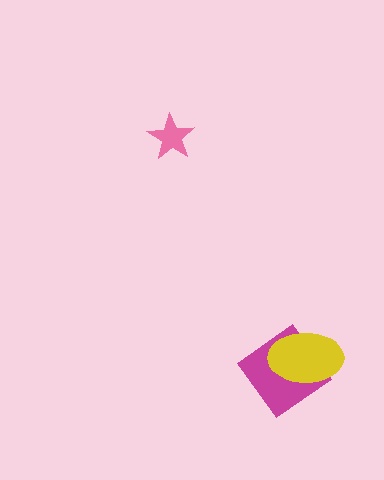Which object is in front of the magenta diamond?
The yellow ellipse is in front of the magenta diamond.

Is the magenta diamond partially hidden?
Yes, it is partially covered by another shape.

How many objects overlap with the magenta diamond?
1 object overlaps with the magenta diamond.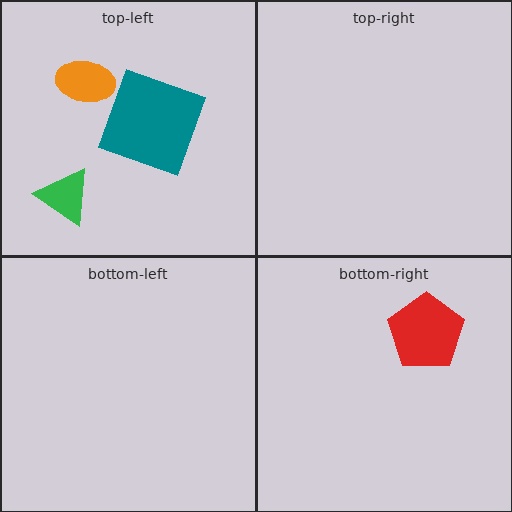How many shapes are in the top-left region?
3.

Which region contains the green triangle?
The top-left region.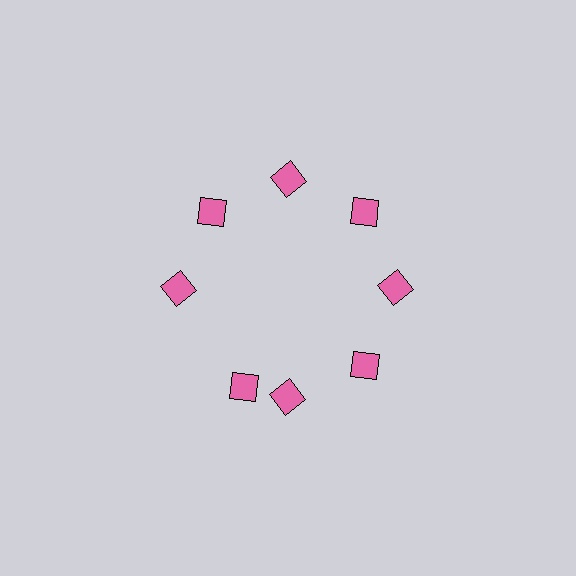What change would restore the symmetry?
The symmetry would be restored by rotating it back into even spacing with its neighbors so that all 8 diamonds sit at equal angles and equal distance from the center.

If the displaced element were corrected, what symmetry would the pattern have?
It would have 8-fold rotational symmetry — the pattern would map onto itself every 45 degrees.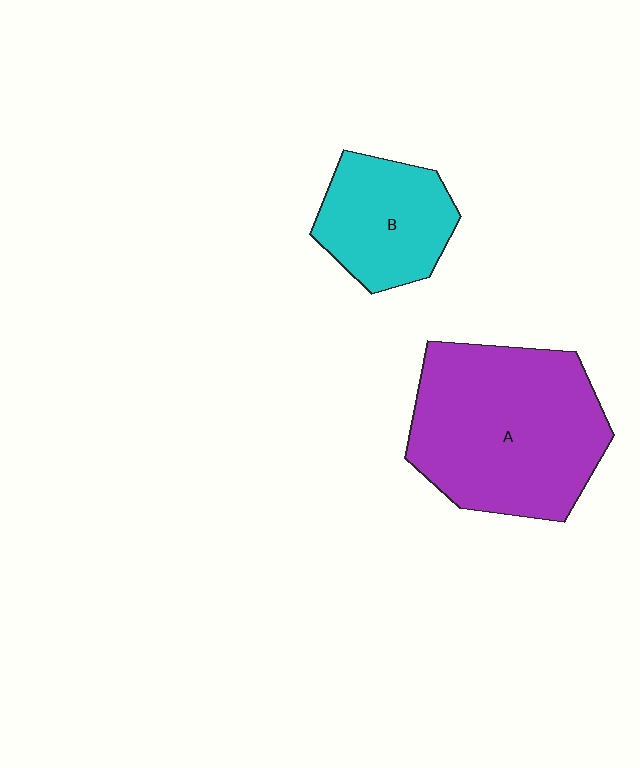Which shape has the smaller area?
Shape B (cyan).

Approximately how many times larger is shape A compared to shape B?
Approximately 2.0 times.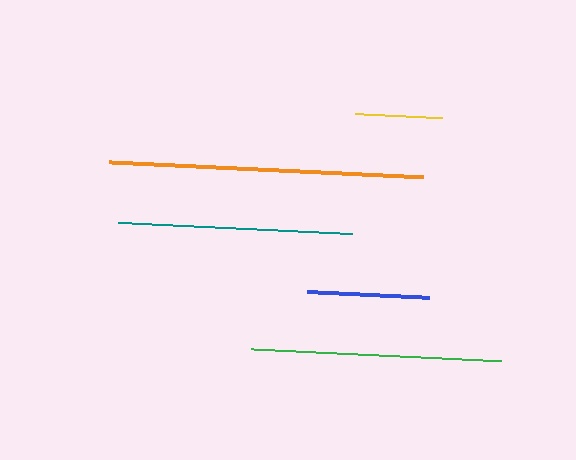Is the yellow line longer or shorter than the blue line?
The blue line is longer than the yellow line.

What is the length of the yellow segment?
The yellow segment is approximately 87 pixels long.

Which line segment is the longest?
The orange line is the longest at approximately 315 pixels.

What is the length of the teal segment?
The teal segment is approximately 234 pixels long.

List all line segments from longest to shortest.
From longest to shortest: orange, green, teal, blue, yellow.